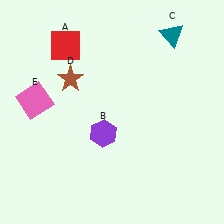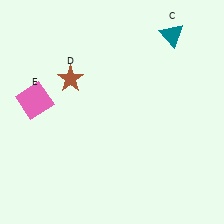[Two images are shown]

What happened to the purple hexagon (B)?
The purple hexagon (B) was removed in Image 2. It was in the bottom-left area of Image 1.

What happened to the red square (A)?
The red square (A) was removed in Image 2. It was in the top-left area of Image 1.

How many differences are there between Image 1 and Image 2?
There are 2 differences between the two images.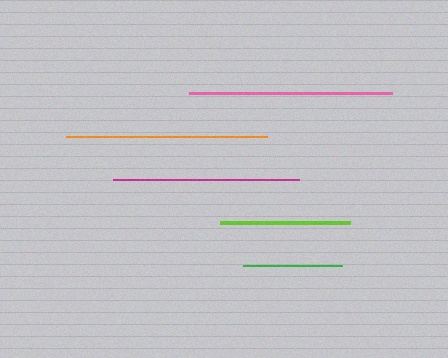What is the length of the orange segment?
The orange segment is approximately 202 pixels long.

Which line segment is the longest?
The pink line is the longest at approximately 203 pixels.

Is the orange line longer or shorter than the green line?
The orange line is longer than the green line.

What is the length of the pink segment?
The pink segment is approximately 203 pixels long.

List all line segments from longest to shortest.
From longest to shortest: pink, orange, magenta, lime, green.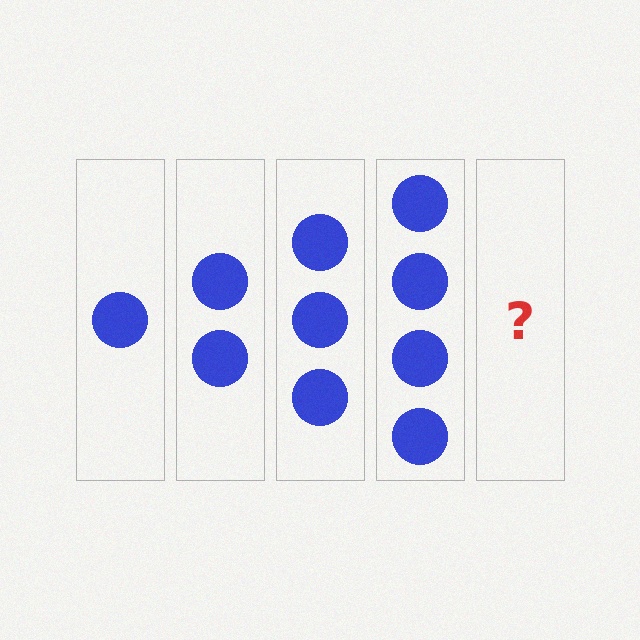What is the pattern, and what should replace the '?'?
The pattern is that each step adds one more circle. The '?' should be 5 circles.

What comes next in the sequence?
The next element should be 5 circles.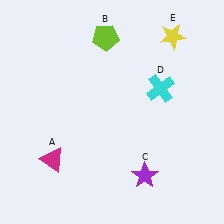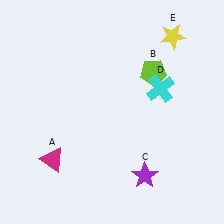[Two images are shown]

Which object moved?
The lime pentagon (B) moved right.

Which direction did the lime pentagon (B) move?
The lime pentagon (B) moved right.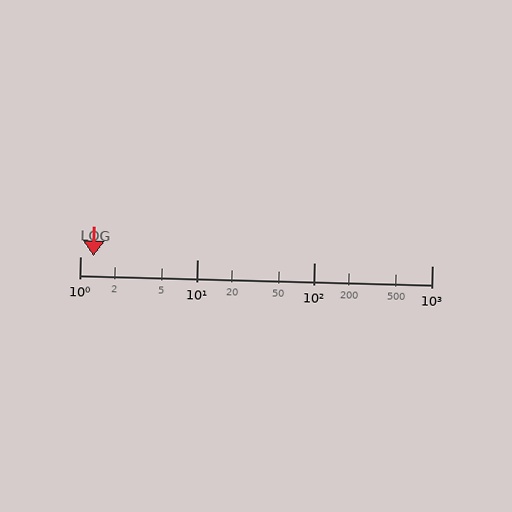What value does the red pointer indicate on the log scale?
The pointer indicates approximately 1.3.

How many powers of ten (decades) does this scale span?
The scale spans 3 decades, from 1 to 1000.